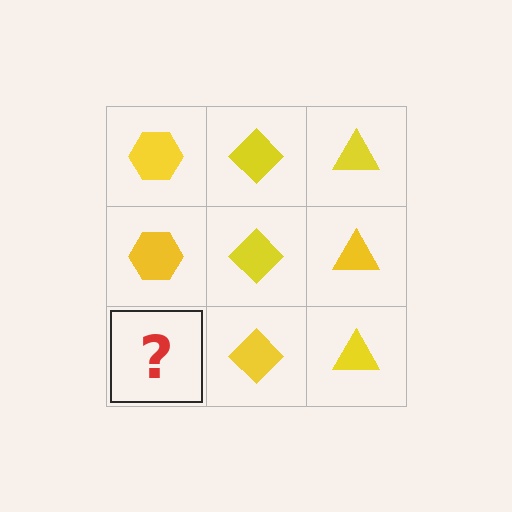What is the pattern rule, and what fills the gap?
The rule is that each column has a consistent shape. The gap should be filled with a yellow hexagon.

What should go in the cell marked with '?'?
The missing cell should contain a yellow hexagon.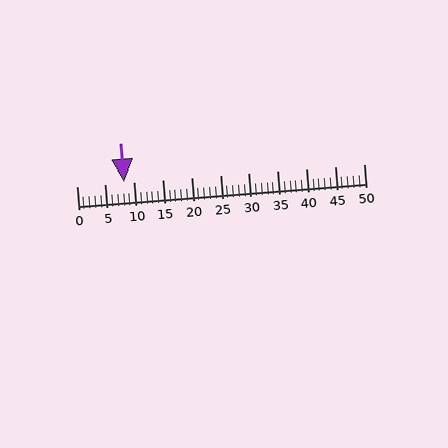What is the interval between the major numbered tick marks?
The major tick marks are spaced 5 units apart.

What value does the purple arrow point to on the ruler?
The purple arrow points to approximately 8.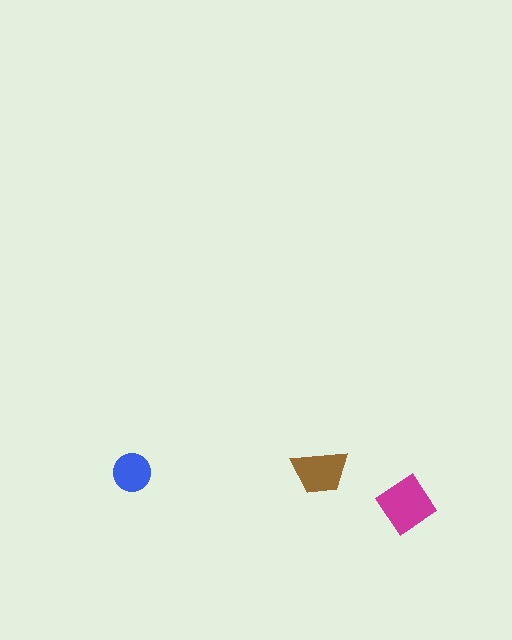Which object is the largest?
The magenta diamond.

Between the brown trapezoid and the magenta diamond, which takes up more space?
The magenta diamond.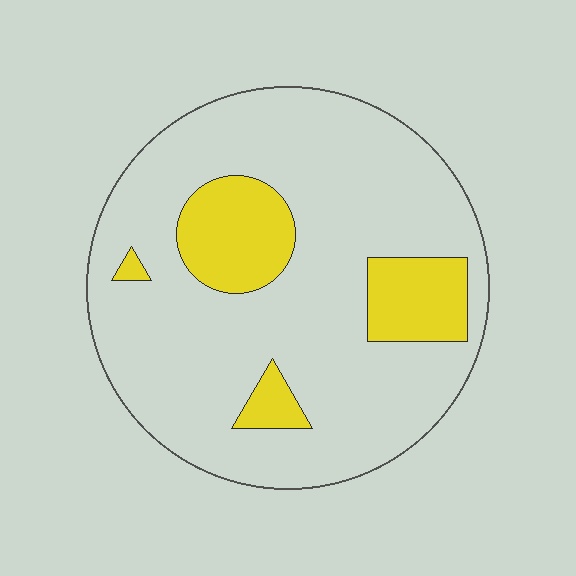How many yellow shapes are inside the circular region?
4.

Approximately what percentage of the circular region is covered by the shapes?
Approximately 20%.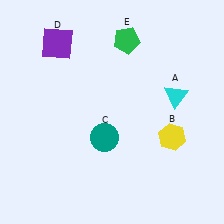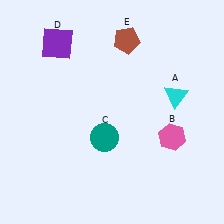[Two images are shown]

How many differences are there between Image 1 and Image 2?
There are 2 differences between the two images.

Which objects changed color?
B changed from yellow to pink. E changed from green to brown.